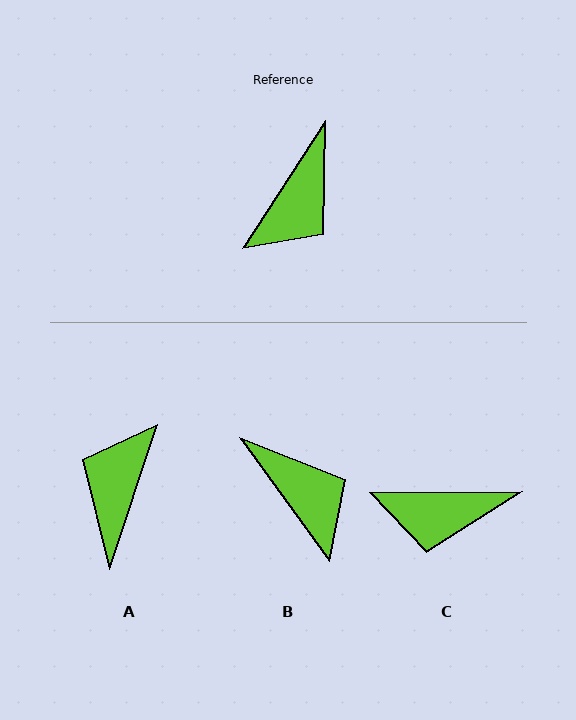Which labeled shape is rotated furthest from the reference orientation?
A, about 165 degrees away.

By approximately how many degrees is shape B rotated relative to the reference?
Approximately 69 degrees counter-clockwise.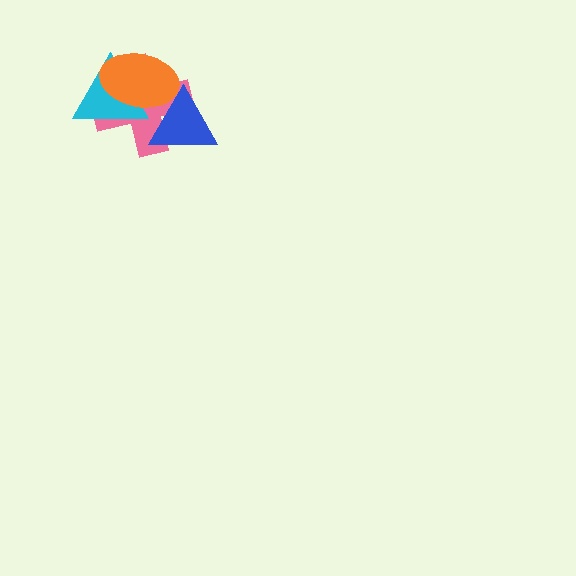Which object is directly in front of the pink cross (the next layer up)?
The blue triangle is directly in front of the pink cross.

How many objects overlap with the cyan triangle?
2 objects overlap with the cyan triangle.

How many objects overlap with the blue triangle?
2 objects overlap with the blue triangle.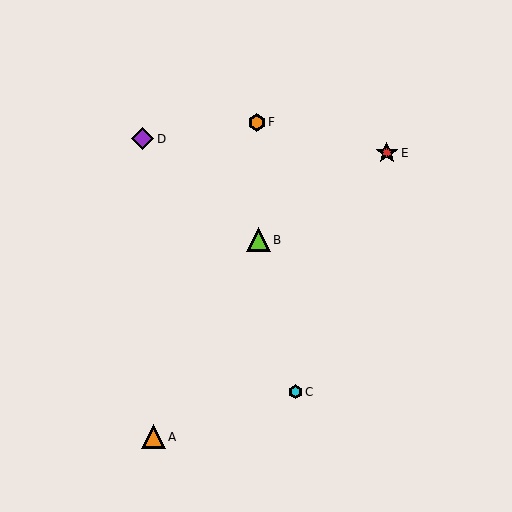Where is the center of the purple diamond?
The center of the purple diamond is at (142, 139).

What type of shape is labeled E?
Shape E is a red star.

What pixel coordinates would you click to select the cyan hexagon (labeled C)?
Click at (295, 392) to select the cyan hexagon C.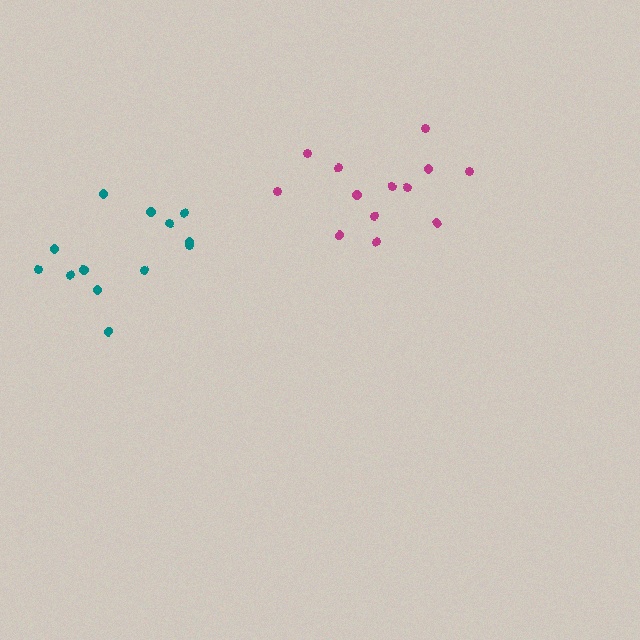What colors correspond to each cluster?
The clusters are colored: teal, magenta.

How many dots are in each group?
Group 1: 13 dots, Group 2: 13 dots (26 total).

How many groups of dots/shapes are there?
There are 2 groups.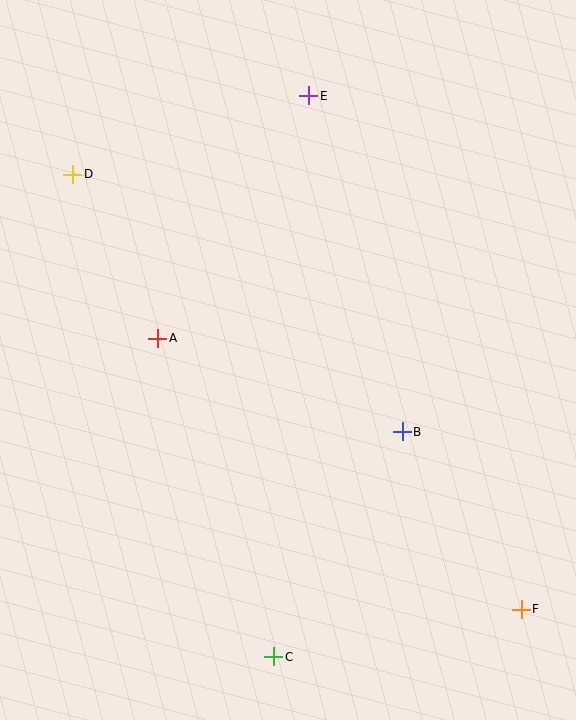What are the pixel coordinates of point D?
Point D is at (73, 174).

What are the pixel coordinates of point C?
Point C is at (274, 657).